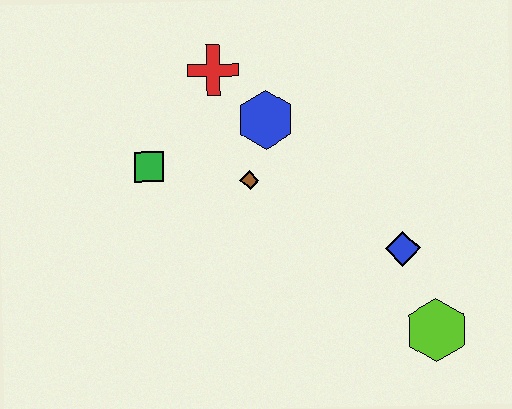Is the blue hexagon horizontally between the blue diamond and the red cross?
Yes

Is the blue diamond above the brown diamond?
No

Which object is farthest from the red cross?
The lime hexagon is farthest from the red cross.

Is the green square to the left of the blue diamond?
Yes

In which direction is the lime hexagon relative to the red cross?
The lime hexagon is below the red cross.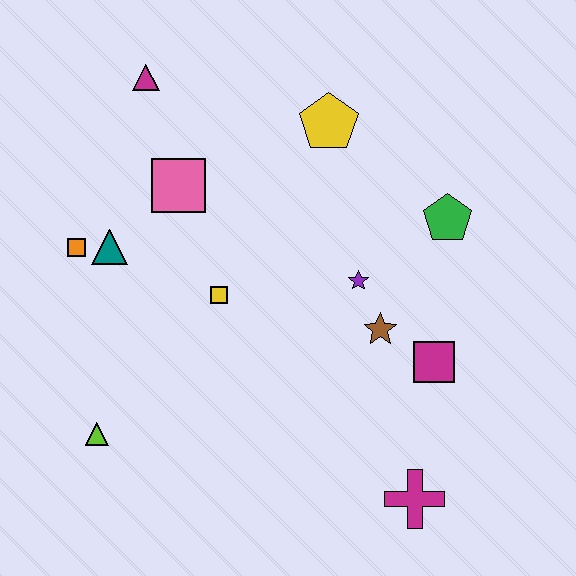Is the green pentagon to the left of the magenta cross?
No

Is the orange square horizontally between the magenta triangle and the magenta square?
No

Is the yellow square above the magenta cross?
Yes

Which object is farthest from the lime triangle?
The green pentagon is farthest from the lime triangle.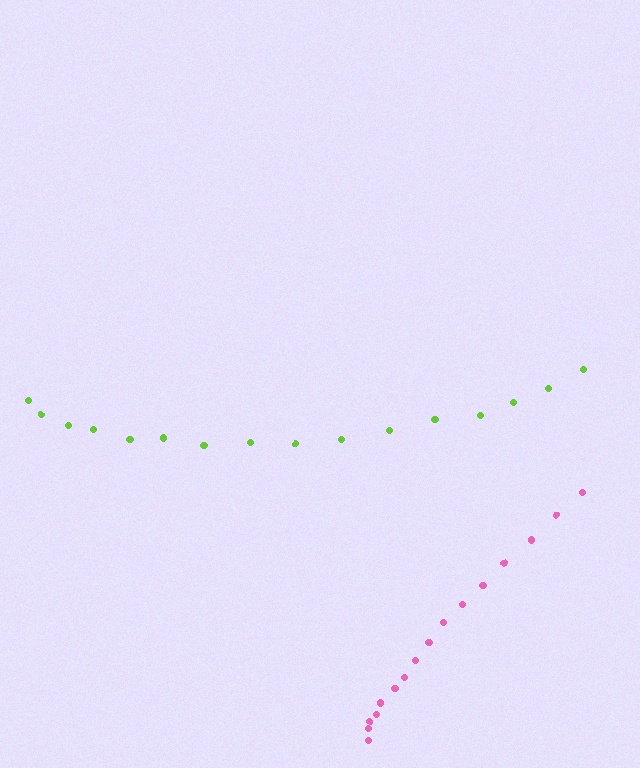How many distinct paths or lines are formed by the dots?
There are 2 distinct paths.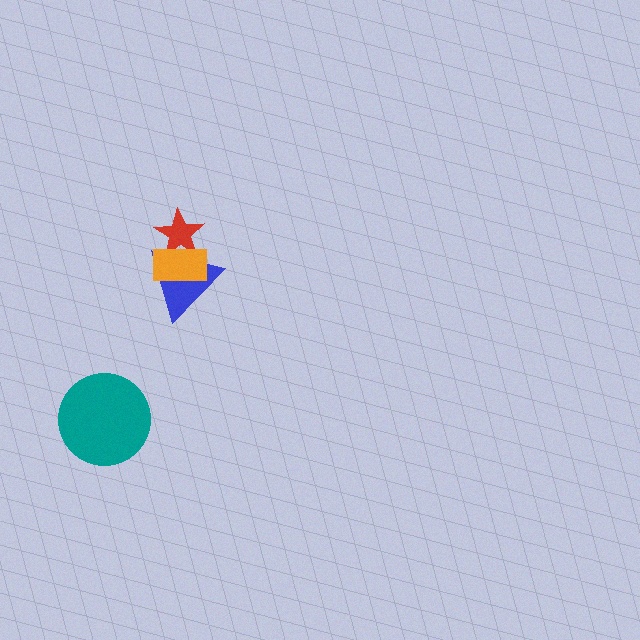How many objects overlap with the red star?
2 objects overlap with the red star.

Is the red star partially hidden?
Yes, it is partially covered by another shape.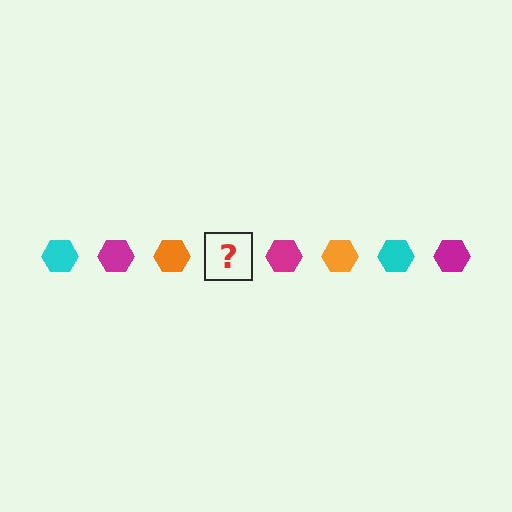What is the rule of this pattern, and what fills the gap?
The rule is that the pattern cycles through cyan, magenta, orange hexagons. The gap should be filled with a cyan hexagon.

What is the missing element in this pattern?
The missing element is a cyan hexagon.